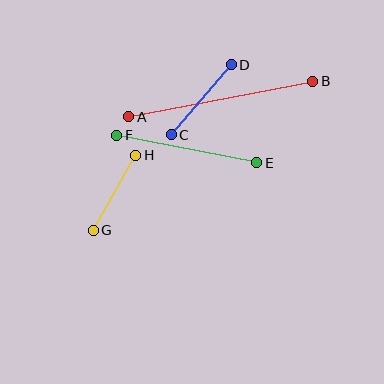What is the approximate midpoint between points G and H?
The midpoint is at approximately (115, 193) pixels.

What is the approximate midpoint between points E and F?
The midpoint is at approximately (187, 149) pixels.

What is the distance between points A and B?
The distance is approximately 188 pixels.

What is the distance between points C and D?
The distance is approximately 92 pixels.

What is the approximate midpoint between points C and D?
The midpoint is at approximately (201, 100) pixels.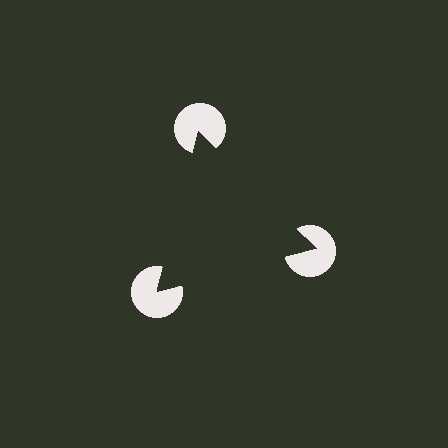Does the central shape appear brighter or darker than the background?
It typically appears slightly darker than the background, even though no actual brightness change is drawn.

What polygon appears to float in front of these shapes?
An illusory triangle — its edges are inferred from the aligned wedge cuts in the pac-man discs, not physically drawn.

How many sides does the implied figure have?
3 sides.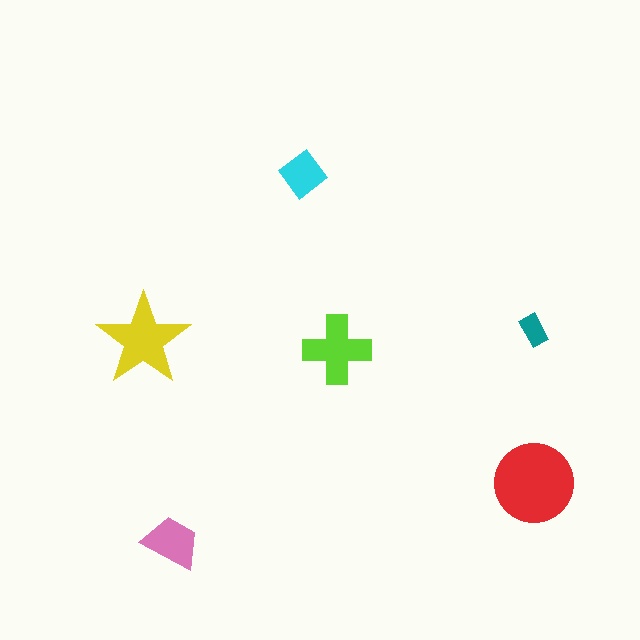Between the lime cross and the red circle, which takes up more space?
The red circle.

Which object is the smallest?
The teal rectangle.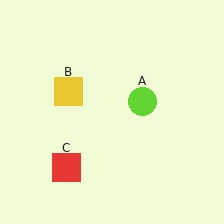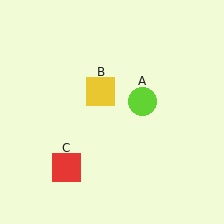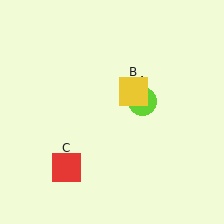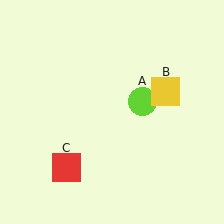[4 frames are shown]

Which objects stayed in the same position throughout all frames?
Lime circle (object A) and red square (object C) remained stationary.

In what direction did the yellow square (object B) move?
The yellow square (object B) moved right.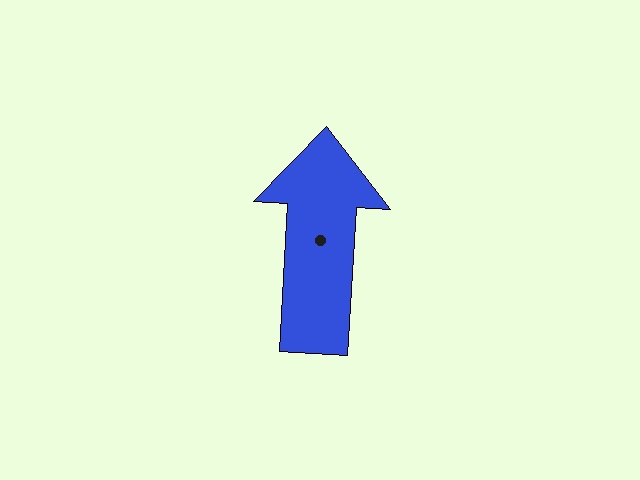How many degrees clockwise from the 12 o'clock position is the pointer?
Approximately 3 degrees.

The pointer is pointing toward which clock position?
Roughly 12 o'clock.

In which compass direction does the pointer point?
North.